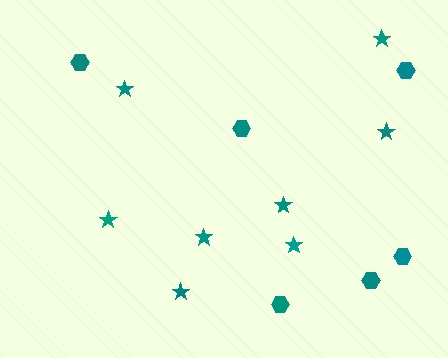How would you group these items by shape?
There are 2 groups: one group of hexagons (6) and one group of stars (8).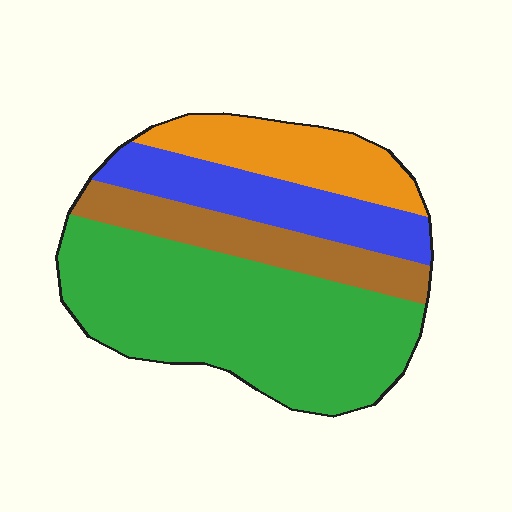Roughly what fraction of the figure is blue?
Blue takes up about one sixth (1/6) of the figure.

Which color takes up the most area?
Green, at roughly 50%.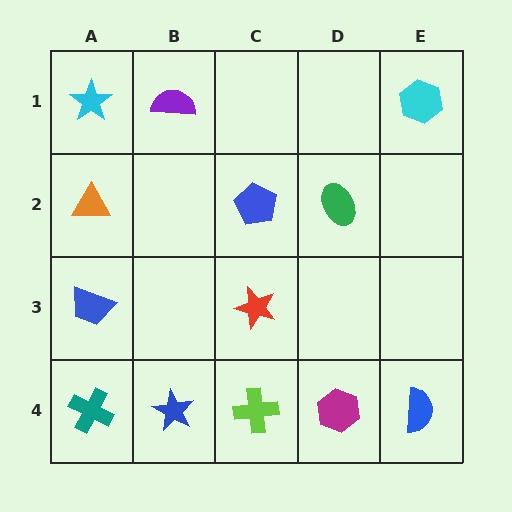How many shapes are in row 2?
3 shapes.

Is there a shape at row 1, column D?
No, that cell is empty.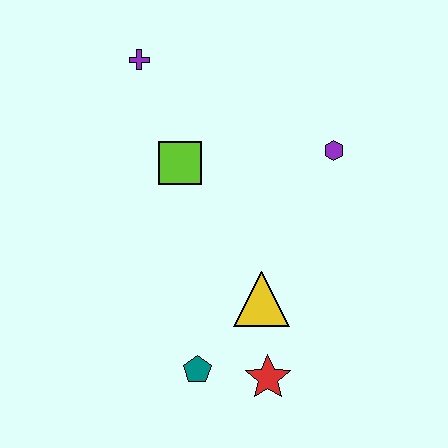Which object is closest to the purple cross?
The lime square is closest to the purple cross.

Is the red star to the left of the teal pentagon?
No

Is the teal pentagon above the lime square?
No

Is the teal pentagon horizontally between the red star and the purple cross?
Yes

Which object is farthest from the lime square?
The red star is farthest from the lime square.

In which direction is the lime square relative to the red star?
The lime square is above the red star.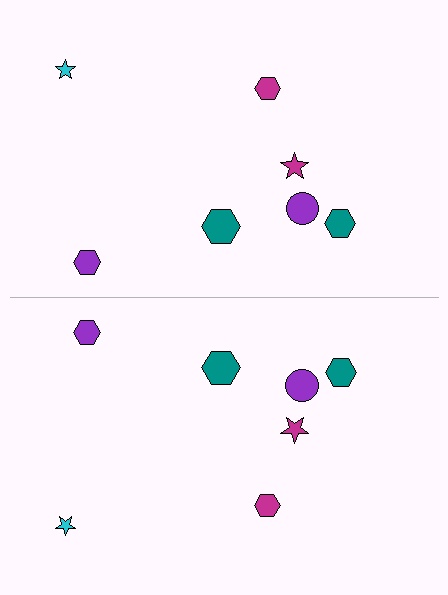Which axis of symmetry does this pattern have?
The pattern has a horizontal axis of symmetry running through the center of the image.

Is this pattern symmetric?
Yes, this pattern has bilateral (reflection) symmetry.